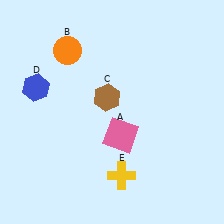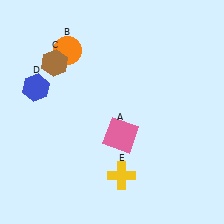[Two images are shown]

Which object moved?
The brown hexagon (C) moved left.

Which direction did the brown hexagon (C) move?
The brown hexagon (C) moved left.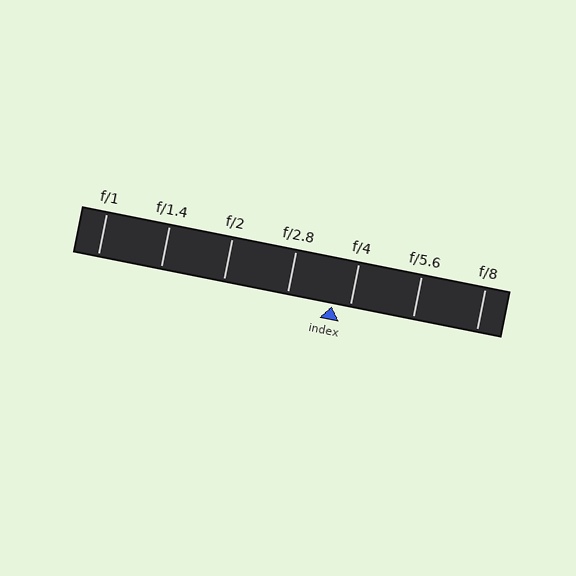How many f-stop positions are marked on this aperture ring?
There are 7 f-stop positions marked.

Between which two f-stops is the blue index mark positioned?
The index mark is between f/2.8 and f/4.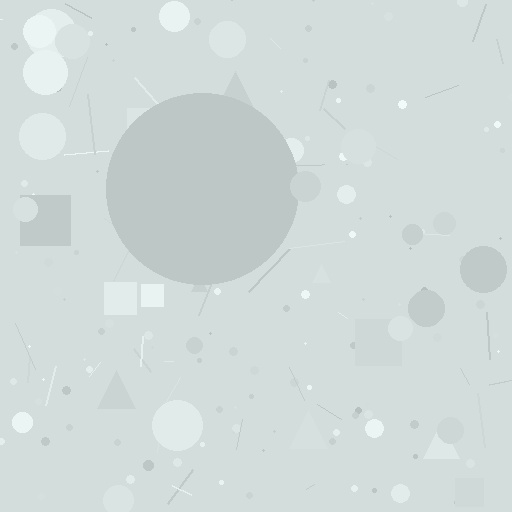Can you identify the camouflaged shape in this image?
The camouflaged shape is a circle.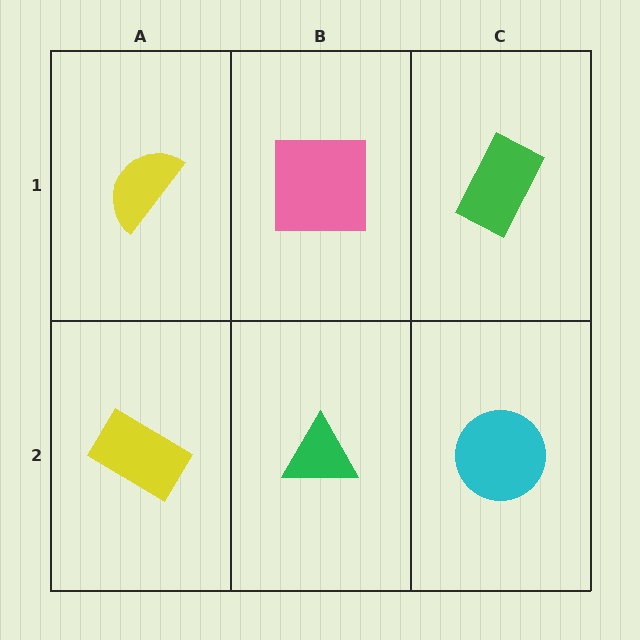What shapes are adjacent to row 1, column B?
A green triangle (row 2, column B), a yellow semicircle (row 1, column A), a green rectangle (row 1, column C).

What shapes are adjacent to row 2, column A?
A yellow semicircle (row 1, column A), a green triangle (row 2, column B).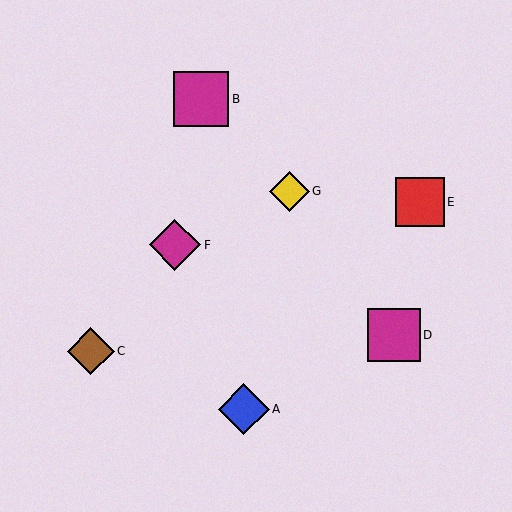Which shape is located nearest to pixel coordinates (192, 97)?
The magenta square (labeled B) at (201, 99) is nearest to that location.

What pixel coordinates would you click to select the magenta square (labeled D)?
Click at (394, 335) to select the magenta square D.